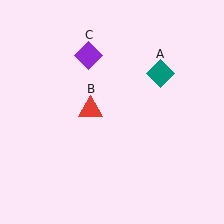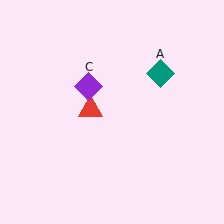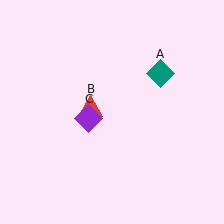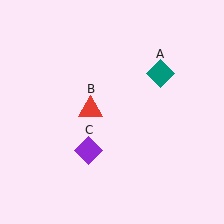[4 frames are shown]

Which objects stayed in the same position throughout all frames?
Teal diamond (object A) and red triangle (object B) remained stationary.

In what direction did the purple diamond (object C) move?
The purple diamond (object C) moved down.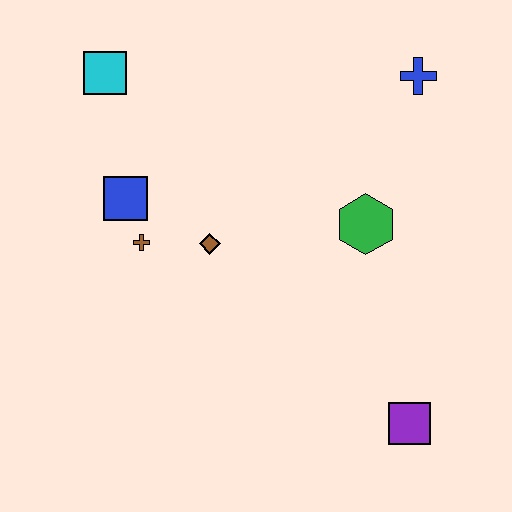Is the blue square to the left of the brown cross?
Yes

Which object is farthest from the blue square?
The purple square is farthest from the blue square.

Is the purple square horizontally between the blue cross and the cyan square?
Yes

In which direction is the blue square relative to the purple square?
The blue square is to the left of the purple square.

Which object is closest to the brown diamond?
The brown cross is closest to the brown diamond.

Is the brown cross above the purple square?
Yes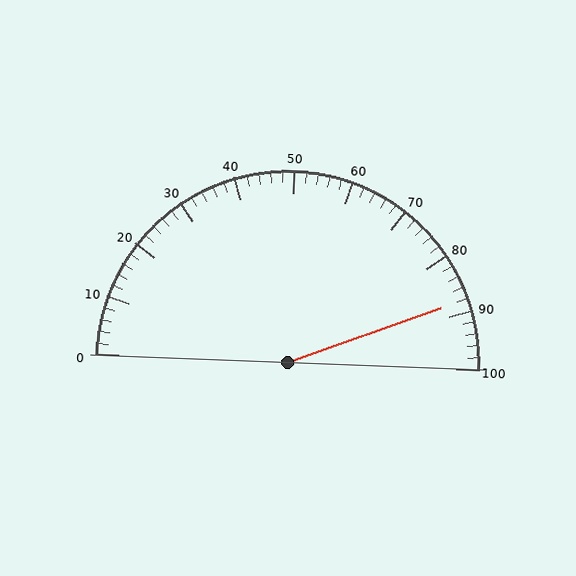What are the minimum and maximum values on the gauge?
The gauge ranges from 0 to 100.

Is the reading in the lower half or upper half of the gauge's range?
The reading is in the upper half of the range (0 to 100).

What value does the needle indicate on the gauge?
The needle indicates approximately 88.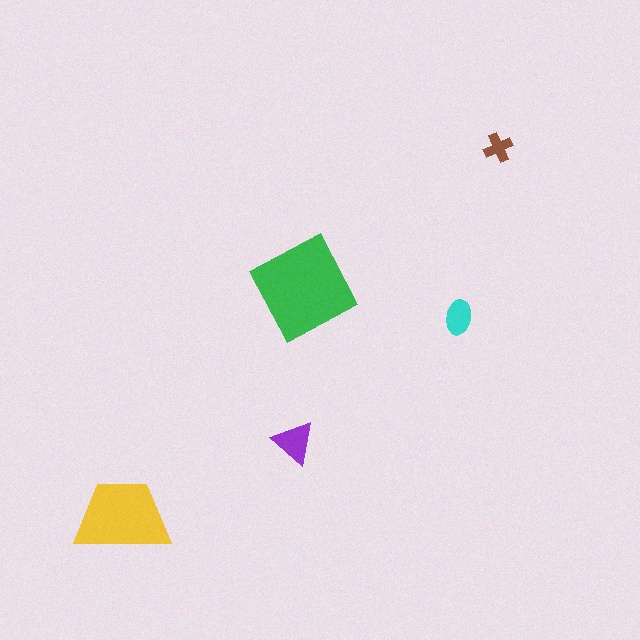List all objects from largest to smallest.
The green square, the yellow trapezoid, the purple triangle, the cyan ellipse, the brown cross.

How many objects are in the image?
There are 5 objects in the image.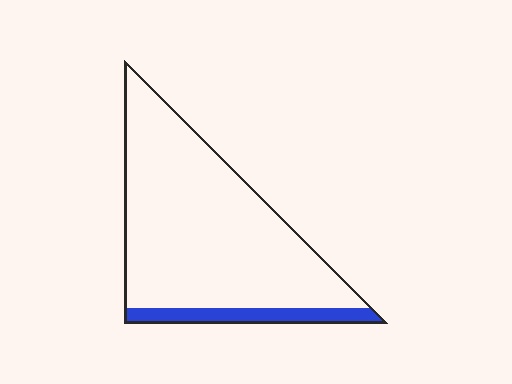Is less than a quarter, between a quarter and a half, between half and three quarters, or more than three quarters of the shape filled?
Less than a quarter.